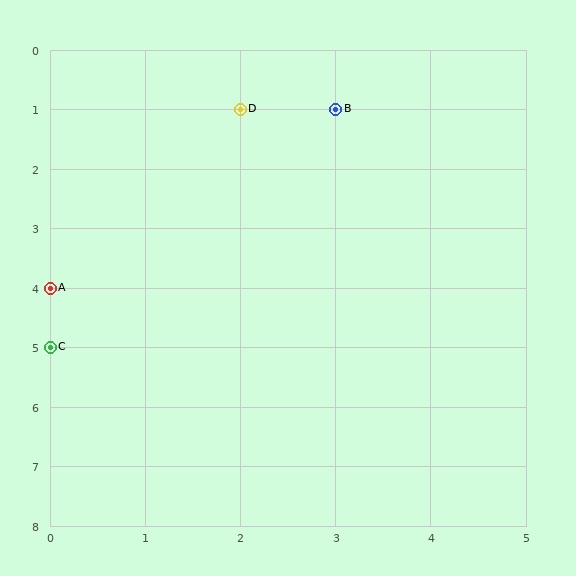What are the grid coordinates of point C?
Point C is at grid coordinates (0, 5).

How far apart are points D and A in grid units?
Points D and A are 2 columns and 3 rows apart (about 3.6 grid units diagonally).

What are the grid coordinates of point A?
Point A is at grid coordinates (0, 4).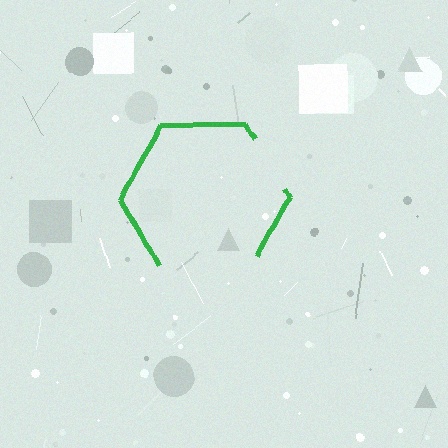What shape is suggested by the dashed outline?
The dashed outline suggests a hexagon.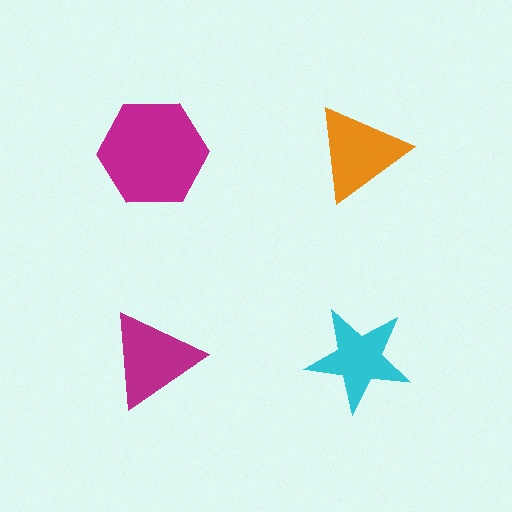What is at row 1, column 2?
An orange triangle.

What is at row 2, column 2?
A cyan star.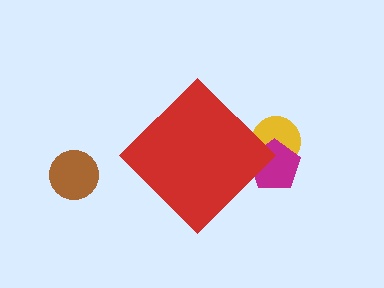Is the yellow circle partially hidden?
Yes, the yellow circle is partially hidden behind the red diamond.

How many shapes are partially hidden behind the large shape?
2 shapes are partially hidden.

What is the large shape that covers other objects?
A red diamond.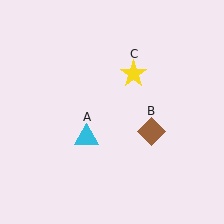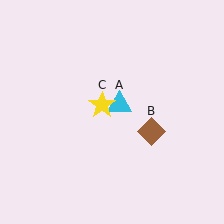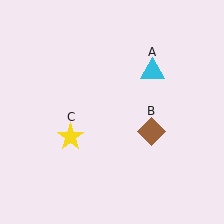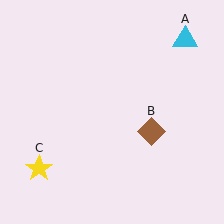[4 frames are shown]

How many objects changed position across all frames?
2 objects changed position: cyan triangle (object A), yellow star (object C).